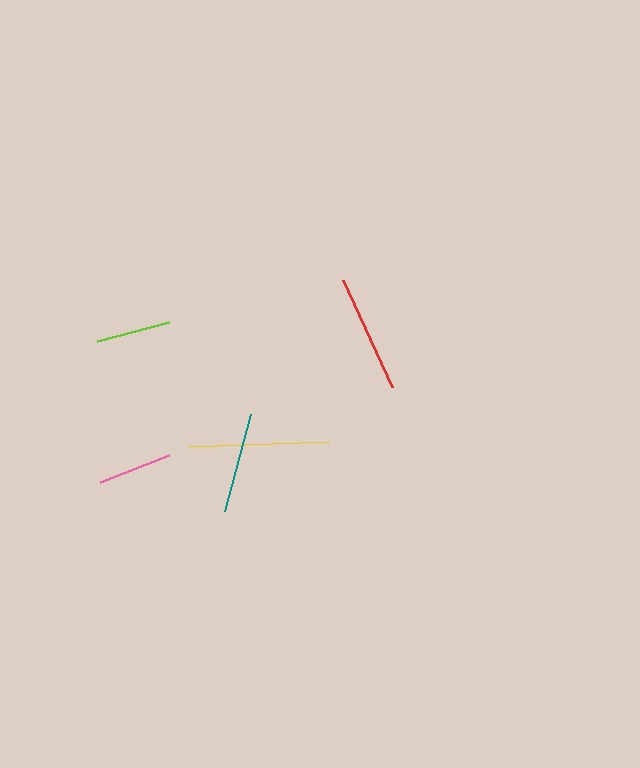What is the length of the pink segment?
The pink segment is approximately 74 pixels long.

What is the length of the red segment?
The red segment is approximately 118 pixels long.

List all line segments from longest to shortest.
From longest to shortest: yellow, red, teal, lime, pink.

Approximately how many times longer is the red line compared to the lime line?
The red line is approximately 1.6 times the length of the lime line.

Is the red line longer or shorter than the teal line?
The red line is longer than the teal line.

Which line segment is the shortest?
The pink line is the shortest at approximately 74 pixels.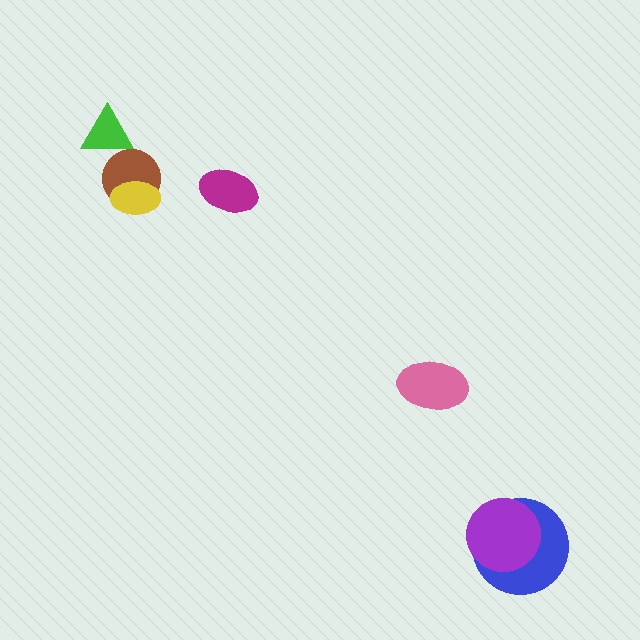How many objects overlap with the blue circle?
1 object overlaps with the blue circle.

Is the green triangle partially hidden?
Yes, it is partially covered by another shape.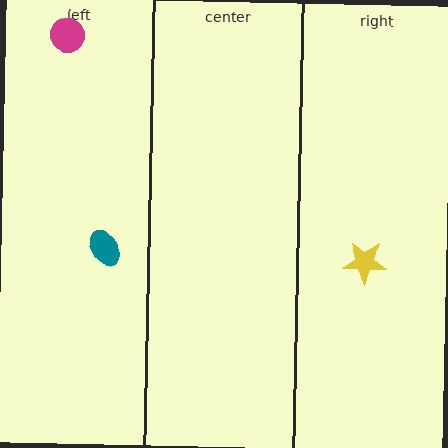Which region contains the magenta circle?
The left region.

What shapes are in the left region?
The teal ellipse, the magenta circle.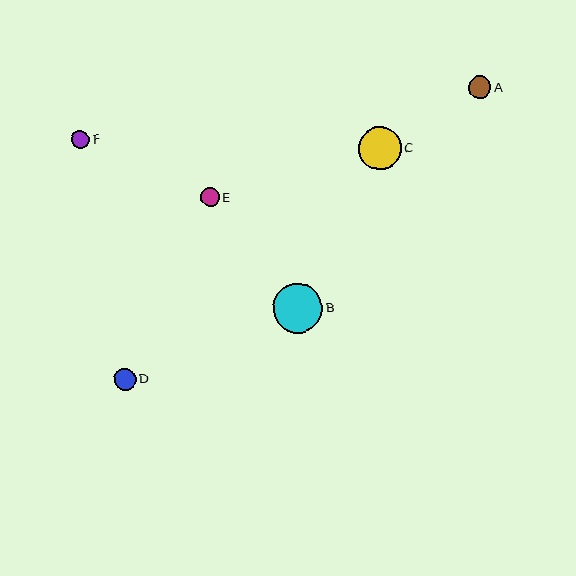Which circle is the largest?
Circle B is the largest with a size of approximately 50 pixels.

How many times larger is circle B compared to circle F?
Circle B is approximately 2.7 times the size of circle F.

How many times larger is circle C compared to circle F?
Circle C is approximately 2.4 times the size of circle F.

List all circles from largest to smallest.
From largest to smallest: B, C, A, D, E, F.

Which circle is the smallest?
Circle F is the smallest with a size of approximately 18 pixels.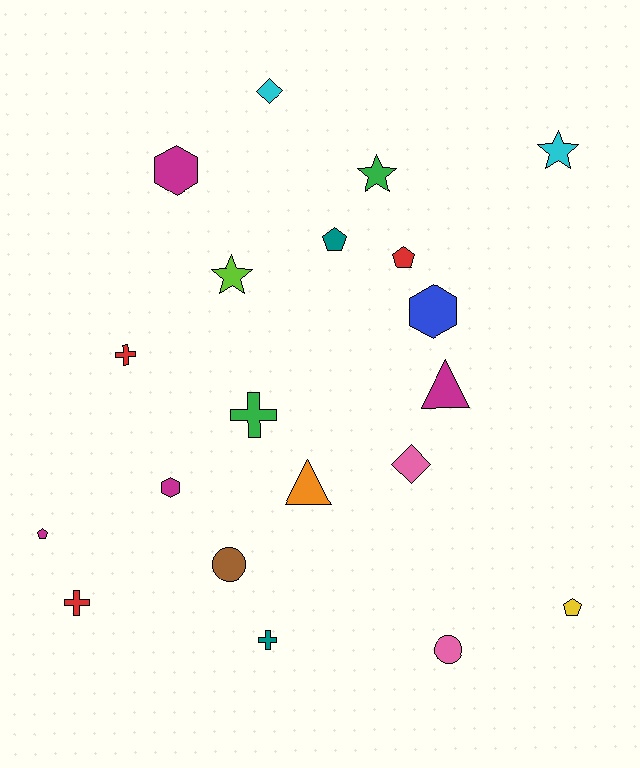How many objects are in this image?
There are 20 objects.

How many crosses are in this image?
There are 4 crosses.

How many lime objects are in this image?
There is 1 lime object.